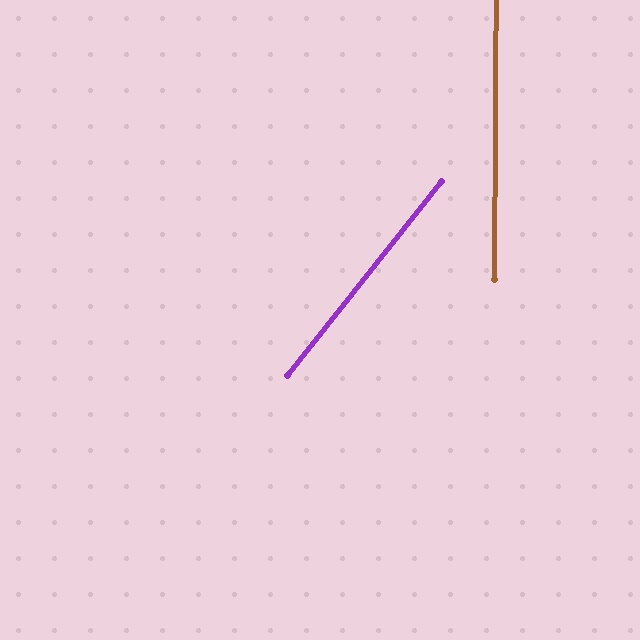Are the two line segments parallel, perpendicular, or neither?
Neither parallel nor perpendicular — they differ by about 38°.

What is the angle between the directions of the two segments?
Approximately 38 degrees.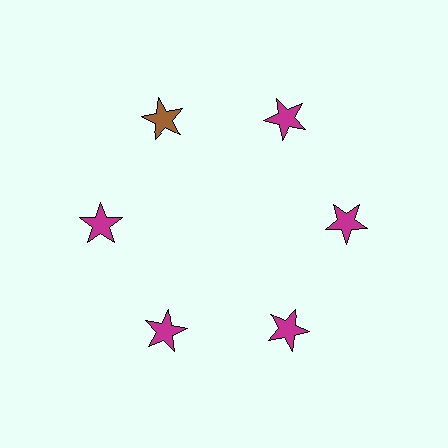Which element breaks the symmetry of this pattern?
The brown star at roughly the 11 o'clock position breaks the symmetry. All other shapes are magenta stars.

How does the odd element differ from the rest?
It has a different color: brown instead of magenta.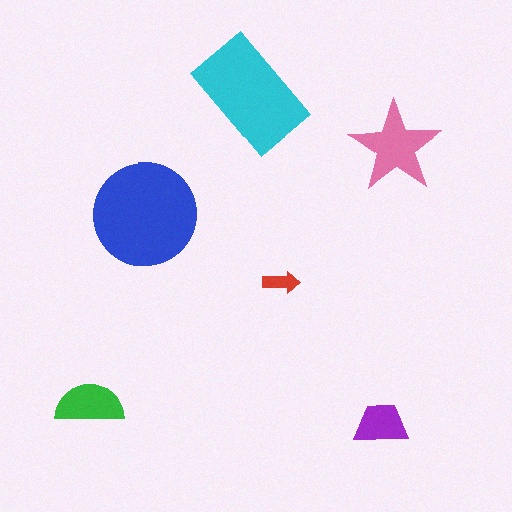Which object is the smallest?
The red arrow.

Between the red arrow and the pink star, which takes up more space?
The pink star.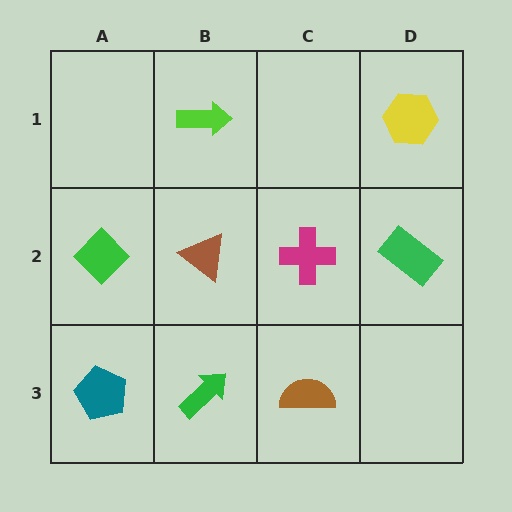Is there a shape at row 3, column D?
No, that cell is empty.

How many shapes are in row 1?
2 shapes.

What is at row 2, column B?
A brown triangle.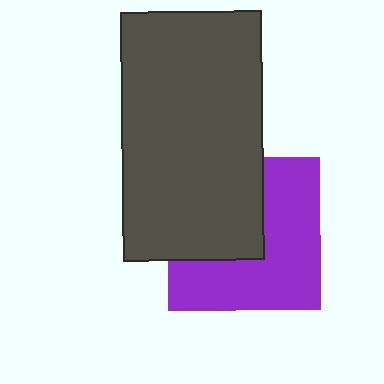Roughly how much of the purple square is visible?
About half of it is visible (roughly 57%).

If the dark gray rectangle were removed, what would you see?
You would see the complete purple square.